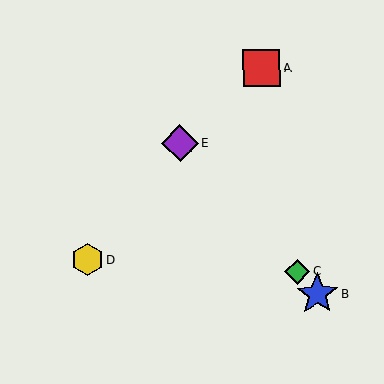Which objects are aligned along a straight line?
Objects B, C, E are aligned along a straight line.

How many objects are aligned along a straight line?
3 objects (B, C, E) are aligned along a straight line.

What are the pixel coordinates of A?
Object A is at (262, 68).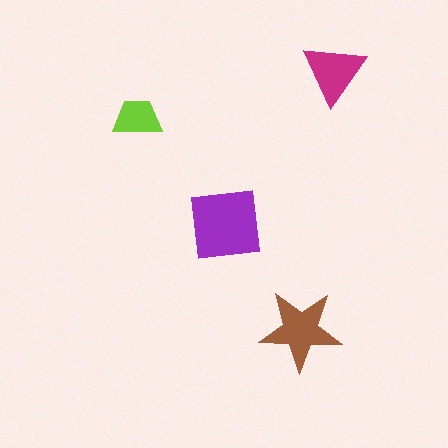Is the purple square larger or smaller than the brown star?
Larger.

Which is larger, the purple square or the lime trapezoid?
The purple square.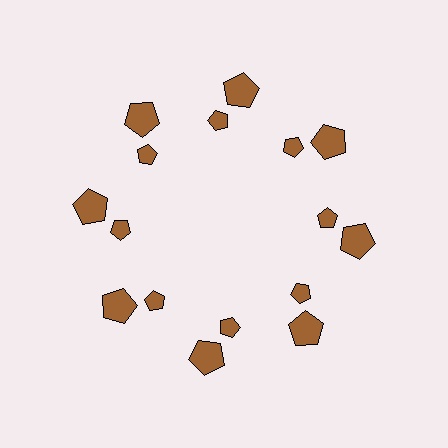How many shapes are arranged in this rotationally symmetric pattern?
There are 16 shapes, arranged in 8 groups of 2.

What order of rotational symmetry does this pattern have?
This pattern has 8-fold rotational symmetry.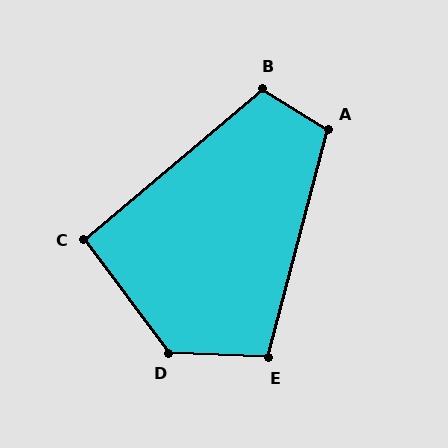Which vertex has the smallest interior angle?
C, at approximately 94 degrees.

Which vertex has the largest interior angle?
D, at approximately 129 degrees.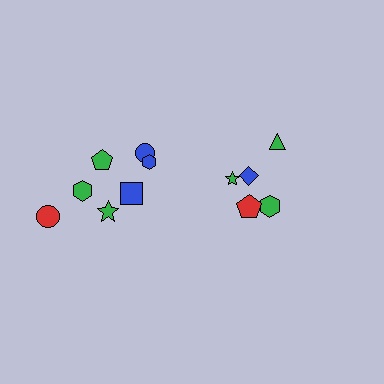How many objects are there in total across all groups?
There are 12 objects.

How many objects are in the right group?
There are 5 objects.